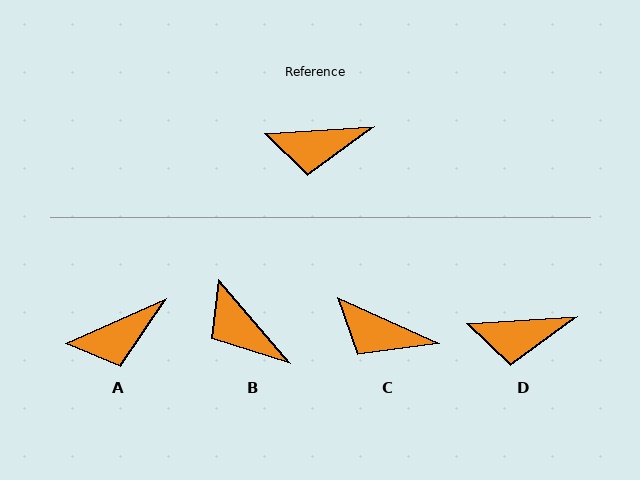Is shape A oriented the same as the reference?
No, it is off by about 20 degrees.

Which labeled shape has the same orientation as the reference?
D.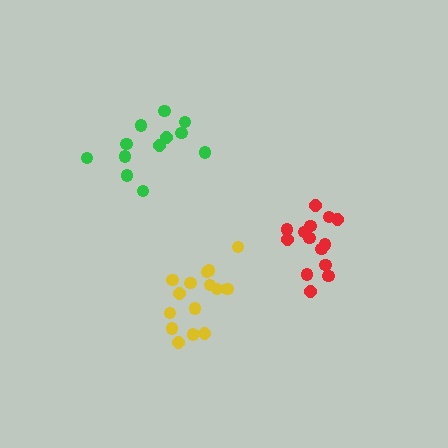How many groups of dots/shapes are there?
There are 3 groups.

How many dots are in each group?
Group 1: 15 dots, Group 2: 12 dots, Group 3: 14 dots (41 total).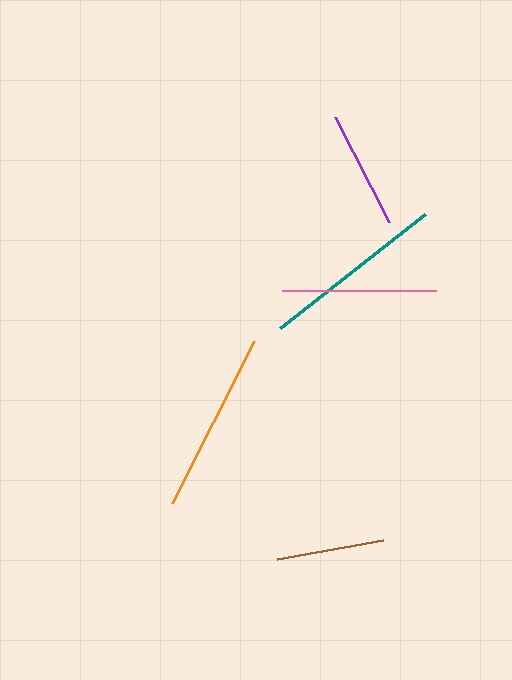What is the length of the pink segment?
The pink segment is approximately 154 pixels long.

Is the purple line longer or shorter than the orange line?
The orange line is longer than the purple line.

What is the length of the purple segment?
The purple segment is approximately 118 pixels long.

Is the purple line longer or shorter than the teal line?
The teal line is longer than the purple line.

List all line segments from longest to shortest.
From longest to shortest: teal, orange, pink, purple, brown.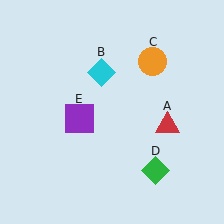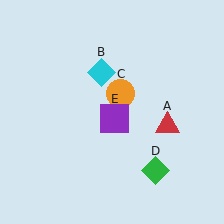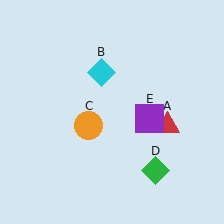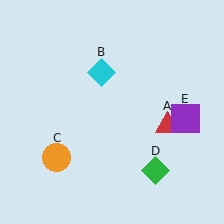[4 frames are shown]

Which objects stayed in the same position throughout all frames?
Red triangle (object A) and cyan diamond (object B) and green diamond (object D) remained stationary.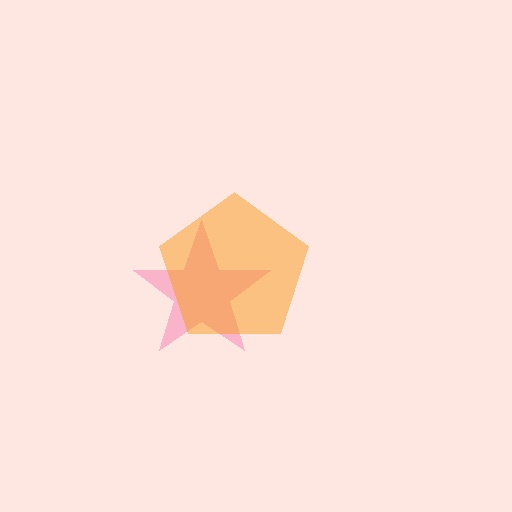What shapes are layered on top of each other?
The layered shapes are: a pink star, an orange pentagon.